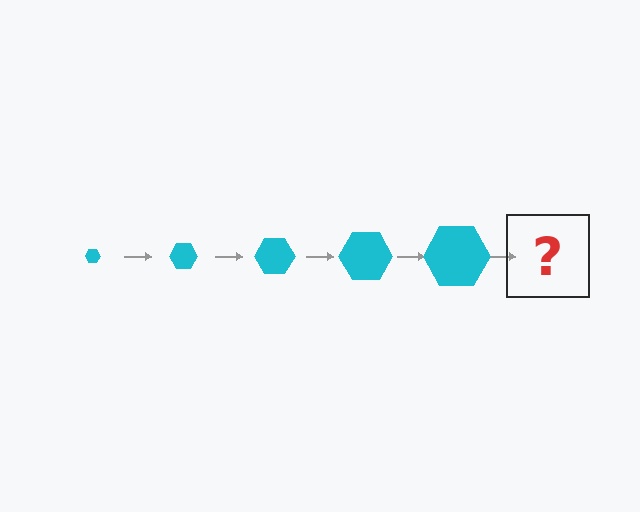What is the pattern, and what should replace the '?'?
The pattern is that the hexagon gets progressively larger each step. The '?' should be a cyan hexagon, larger than the previous one.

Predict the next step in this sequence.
The next step is a cyan hexagon, larger than the previous one.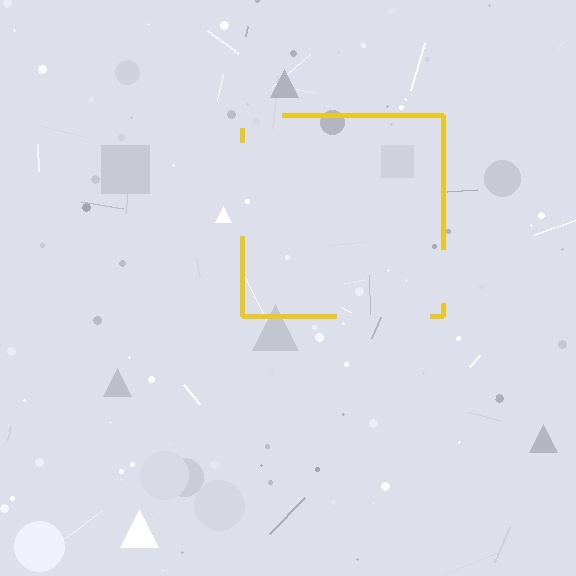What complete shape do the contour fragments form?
The contour fragments form a square.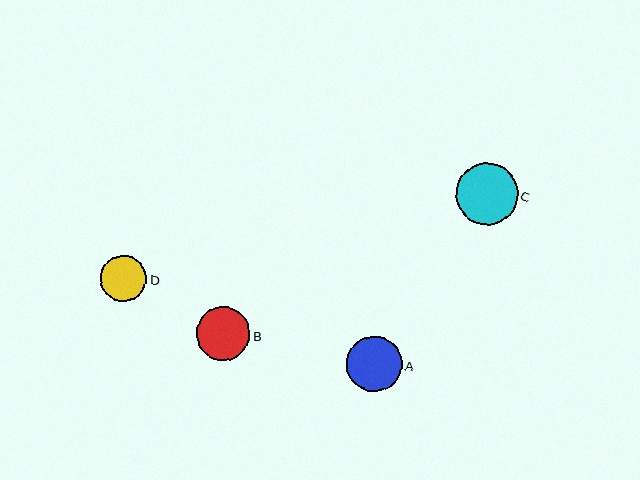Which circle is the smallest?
Circle D is the smallest with a size of approximately 46 pixels.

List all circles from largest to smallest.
From largest to smallest: C, A, B, D.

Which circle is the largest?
Circle C is the largest with a size of approximately 62 pixels.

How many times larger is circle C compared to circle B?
Circle C is approximately 1.1 times the size of circle B.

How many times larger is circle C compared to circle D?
Circle C is approximately 1.3 times the size of circle D.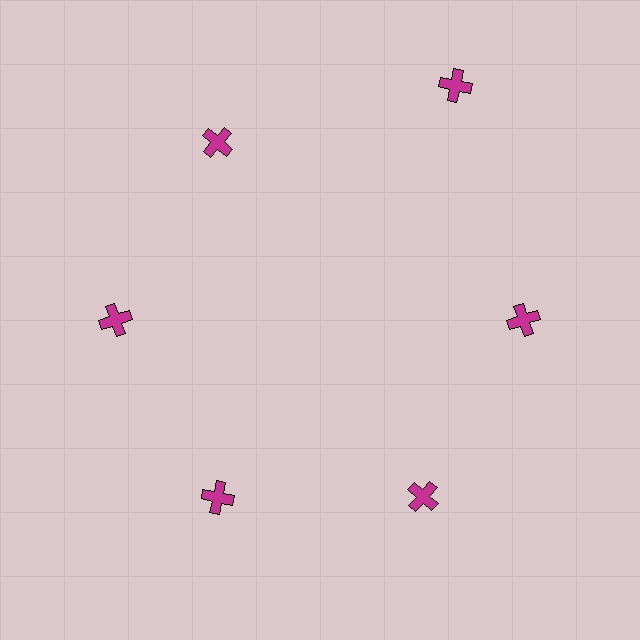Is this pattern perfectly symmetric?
No. The 6 magenta crosses are arranged in a ring, but one element near the 1 o'clock position is pushed outward from the center, breaking the 6-fold rotational symmetry.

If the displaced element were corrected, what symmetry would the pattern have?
It would have 6-fold rotational symmetry — the pattern would map onto itself every 60 degrees.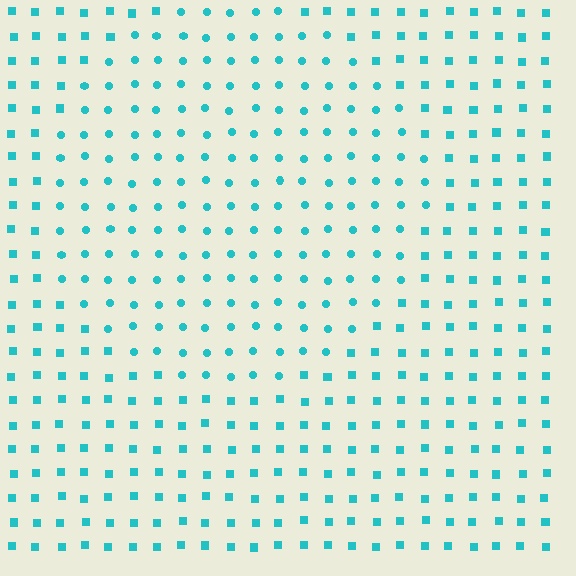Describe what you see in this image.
The image is filled with small cyan elements arranged in a uniform grid. A circle-shaped region contains circles, while the surrounding area contains squares. The boundary is defined purely by the change in element shape.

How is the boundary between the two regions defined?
The boundary is defined by a change in element shape: circles inside vs. squares outside. All elements share the same color and spacing.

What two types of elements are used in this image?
The image uses circles inside the circle region and squares outside it.